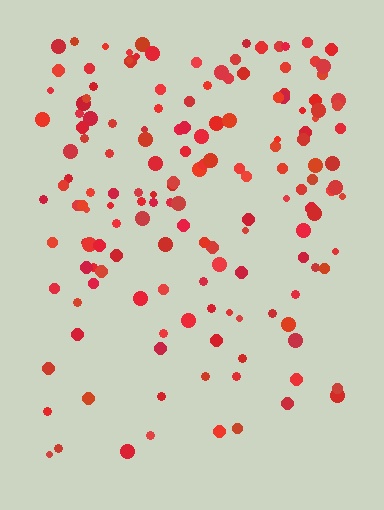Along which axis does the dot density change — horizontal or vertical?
Vertical.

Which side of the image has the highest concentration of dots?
The top.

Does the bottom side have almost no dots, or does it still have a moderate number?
Still a moderate number, just noticeably fewer than the top.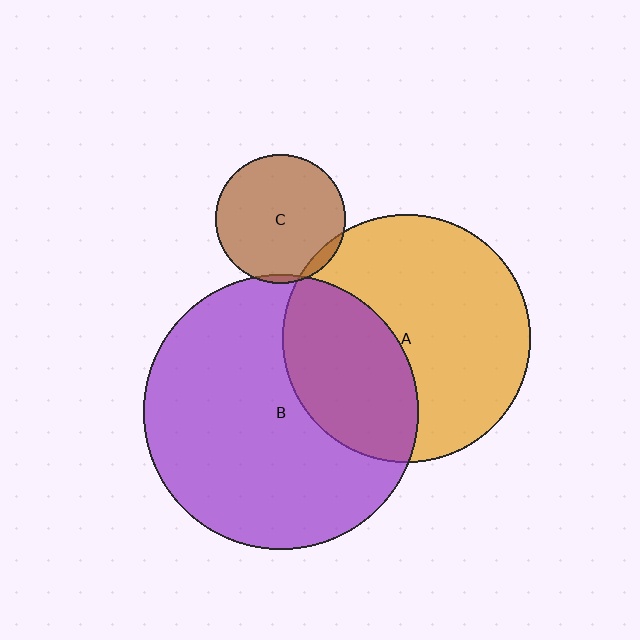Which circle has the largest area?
Circle B (purple).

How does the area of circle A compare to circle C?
Approximately 3.6 times.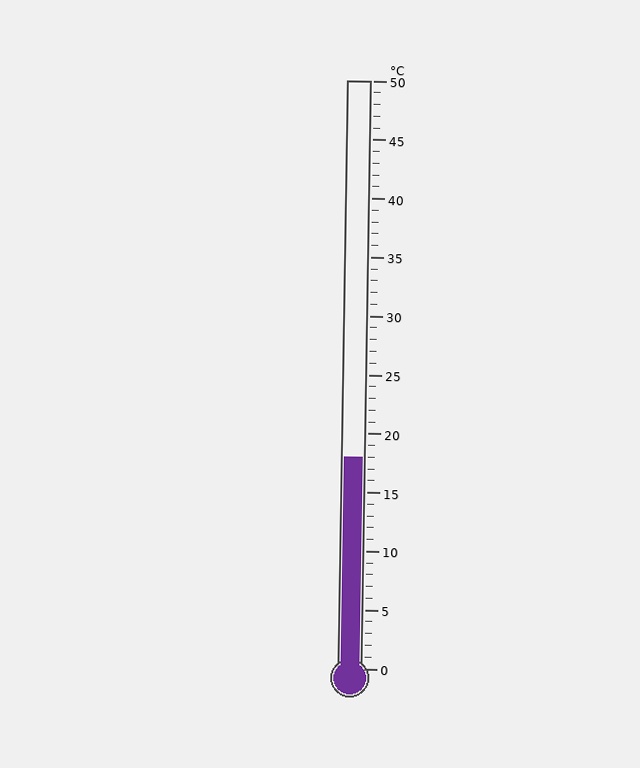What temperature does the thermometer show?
The thermometer shows approximately 18°C.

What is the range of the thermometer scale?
The thermometer scale ranges from 0°C to 50°C.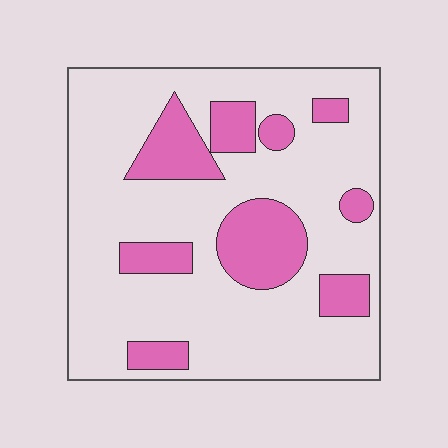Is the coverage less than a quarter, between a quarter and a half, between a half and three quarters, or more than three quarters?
Less than a quarter.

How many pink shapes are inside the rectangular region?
9.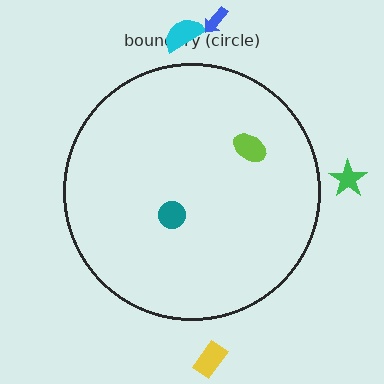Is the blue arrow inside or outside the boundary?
Outside.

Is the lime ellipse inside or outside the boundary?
Inside.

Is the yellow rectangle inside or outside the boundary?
Outside.